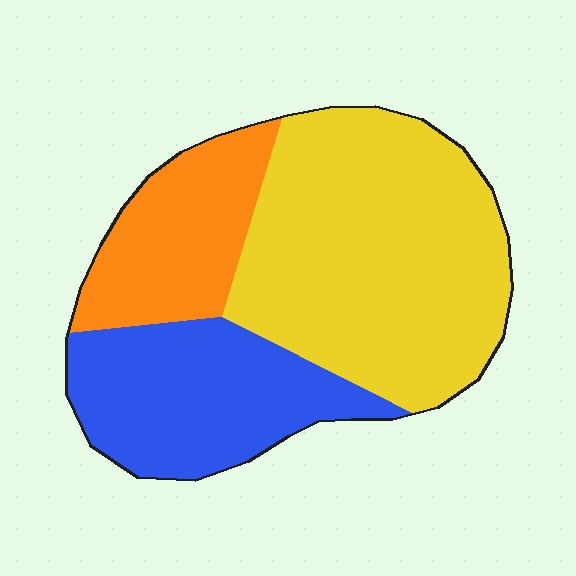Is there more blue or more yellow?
Yellow.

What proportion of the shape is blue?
Blue takes up between a sixth and a third of the shape.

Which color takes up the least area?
Orange, at roughly 20%.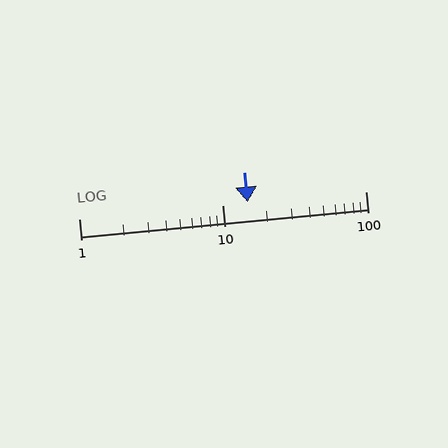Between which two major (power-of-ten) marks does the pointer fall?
The pointer is between 10 and 100.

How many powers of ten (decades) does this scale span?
The scale spans 2 decades, from 1 to 100.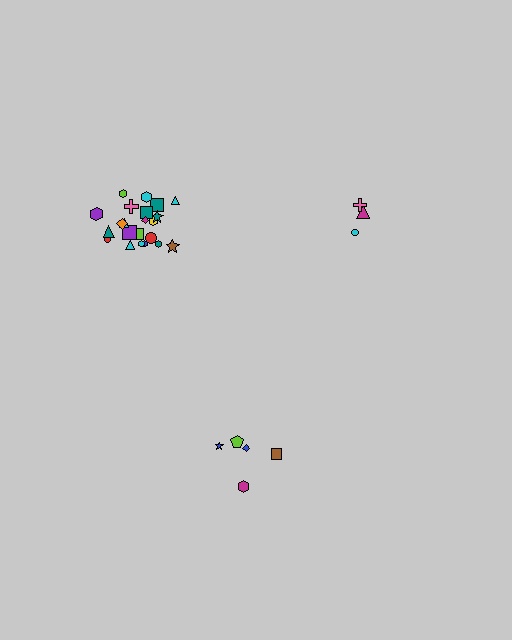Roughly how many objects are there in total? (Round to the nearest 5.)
Roughly 30 objects in total.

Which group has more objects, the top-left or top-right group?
The top-left group.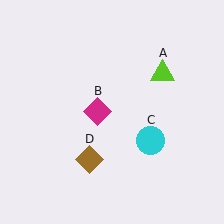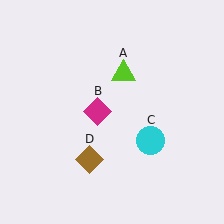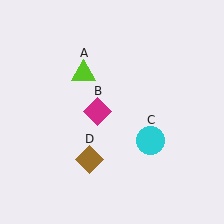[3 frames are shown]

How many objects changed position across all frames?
1 object changed position: lime triangle (object A).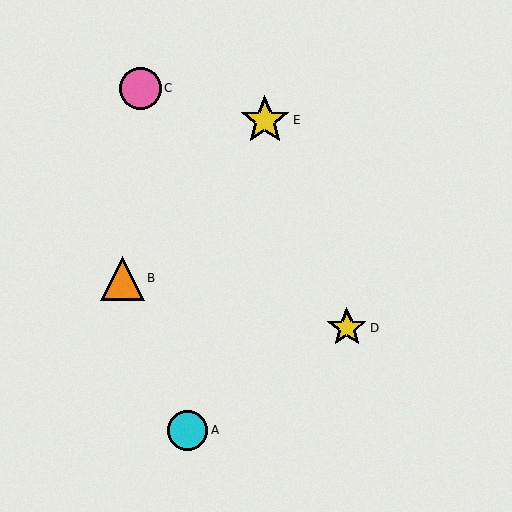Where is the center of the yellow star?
The center of the yellow star is at (347, 328).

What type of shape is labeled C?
Shape C is a pink circle.